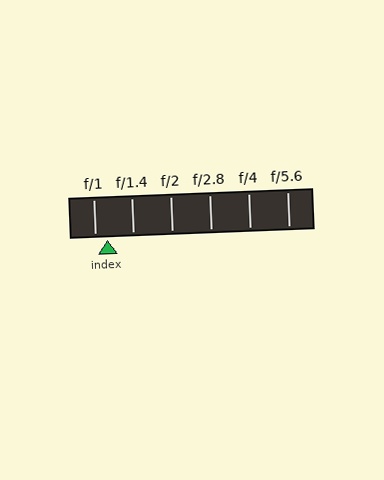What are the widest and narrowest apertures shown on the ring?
The widest aperture shown is f/1 and the narrowest is f/5.6.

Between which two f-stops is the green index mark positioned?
The index mark is between f/1 and f/1.4.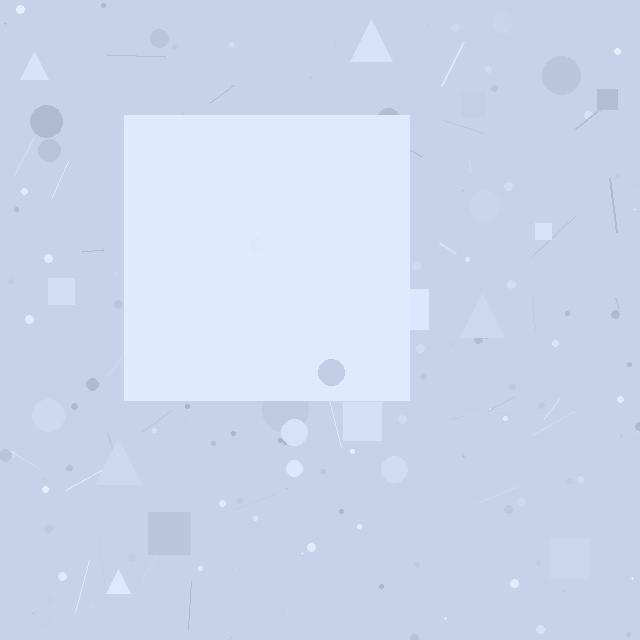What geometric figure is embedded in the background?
A square is embedded in the background.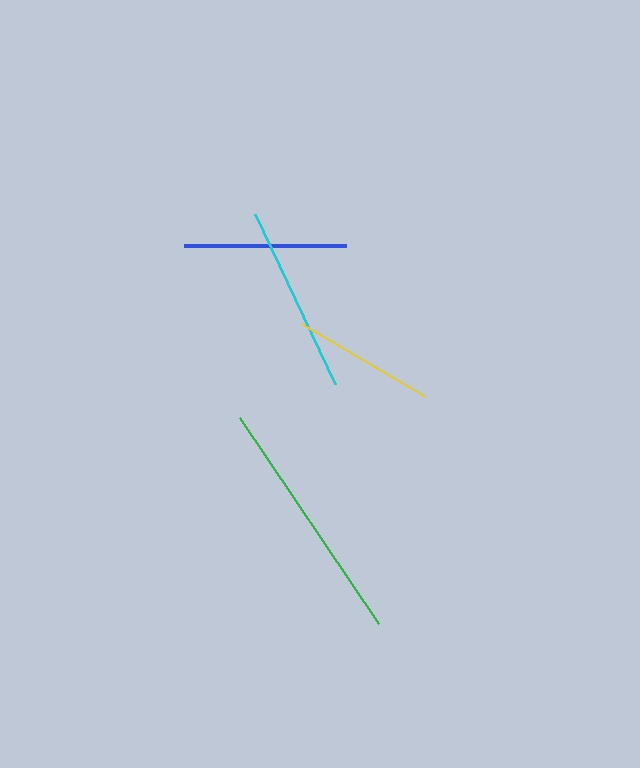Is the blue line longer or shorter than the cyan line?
The cyan line is longer than the blue line.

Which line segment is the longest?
The green line is the longest at approximately 249 pixels.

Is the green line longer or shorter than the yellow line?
The green line is longer than the yellow line.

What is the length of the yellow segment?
The yellow segment is approximately 143 pixels long.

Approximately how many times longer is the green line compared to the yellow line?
The green line is approximately 1.7 times the length of the yellow line.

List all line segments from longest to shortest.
From longest to shortest: green, cyan, blue, yellow.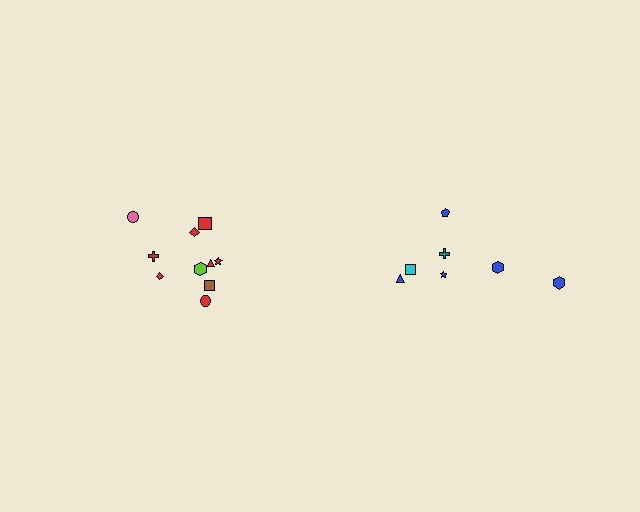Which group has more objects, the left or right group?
The left group.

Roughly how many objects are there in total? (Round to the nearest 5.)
Roughly 15 objects in total.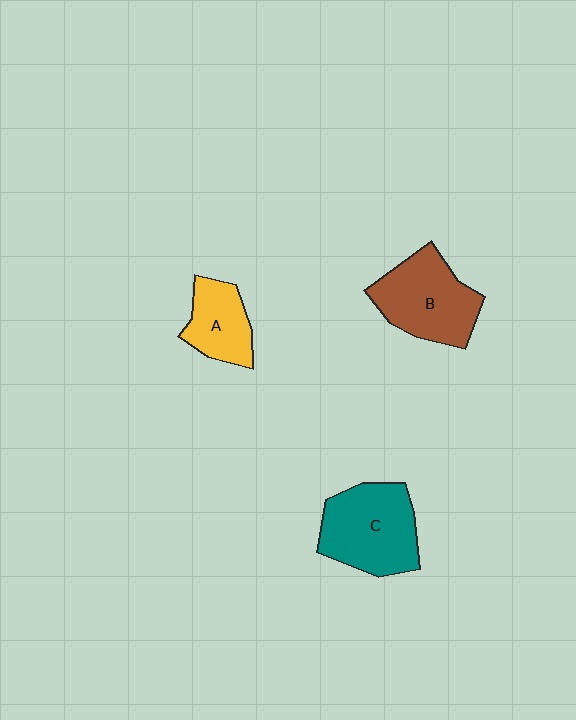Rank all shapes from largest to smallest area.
From largest to smallest: C (teal), B (brown), A (yellow).